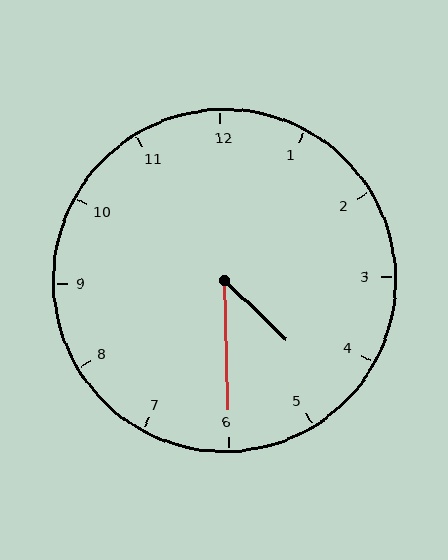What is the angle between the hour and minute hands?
Approximately 45 degrees.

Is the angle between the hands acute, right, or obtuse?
It is acute.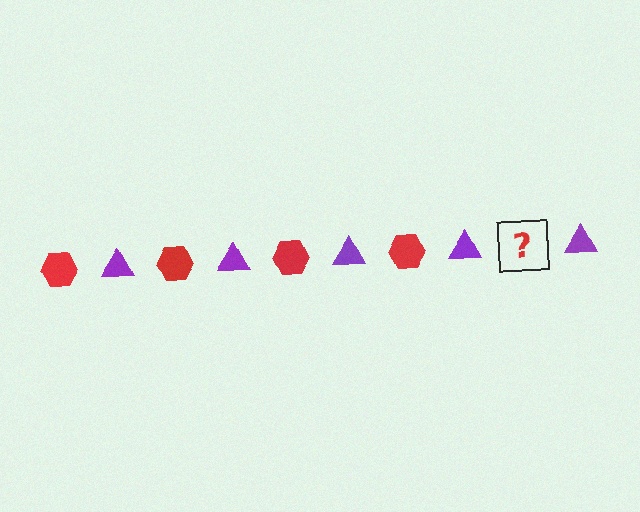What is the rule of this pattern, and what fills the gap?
The rule is that the pattern alternates between red hexagon and purple triangle. The gap should be filled with a red hexagon.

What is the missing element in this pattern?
The missing element is a red hexagon.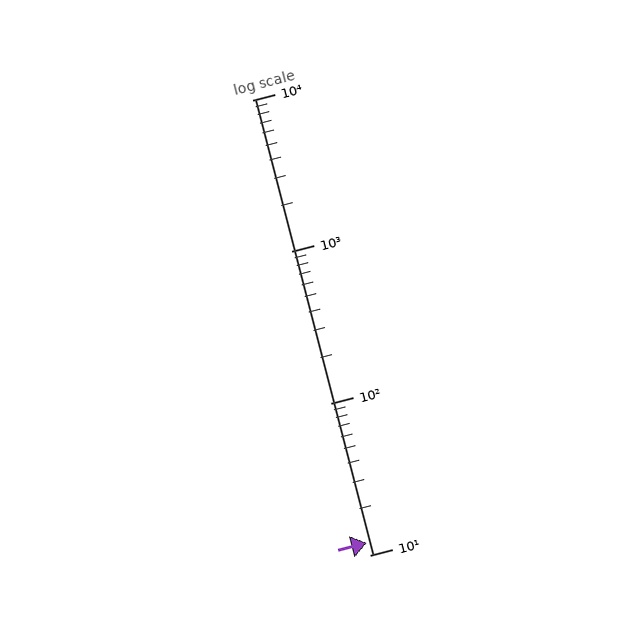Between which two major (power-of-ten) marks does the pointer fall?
The pointer is between 10 and 100.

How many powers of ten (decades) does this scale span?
The scale spans 3 decades, from 10 to 10000.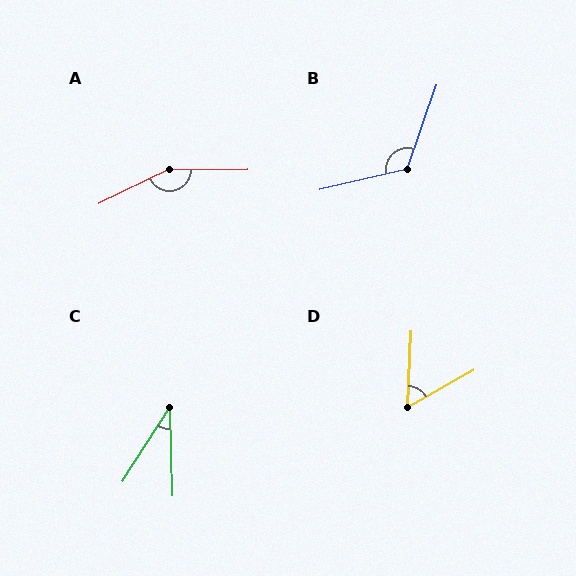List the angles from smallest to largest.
C (34°), D (58°), B (122°), A (155°).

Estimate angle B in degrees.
Approximately 122 degrees.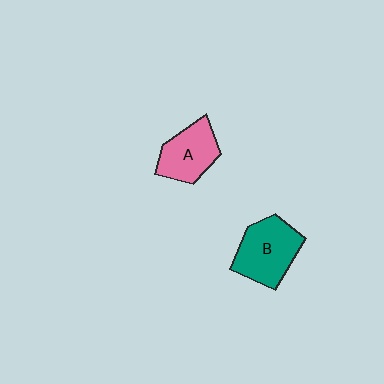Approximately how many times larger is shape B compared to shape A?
Approximately 1.3 times.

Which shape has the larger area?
Shape B (teal).